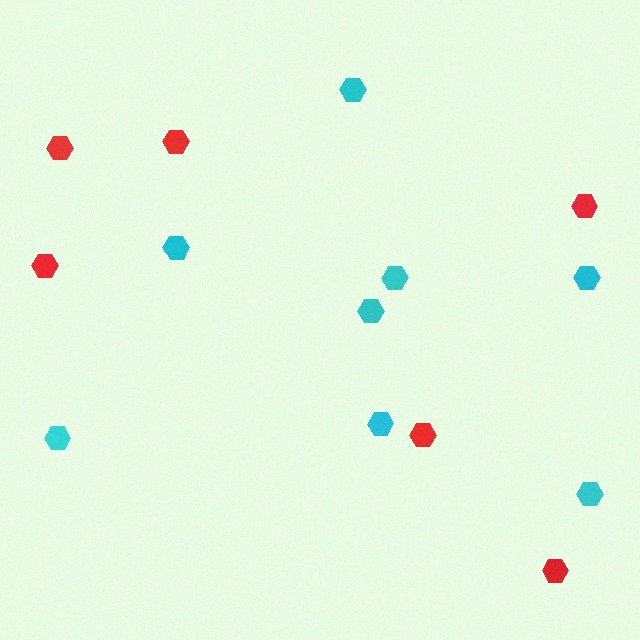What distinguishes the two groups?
There are 2 groups: one group of cyan hexagons (8) and one group of red hexagons (6).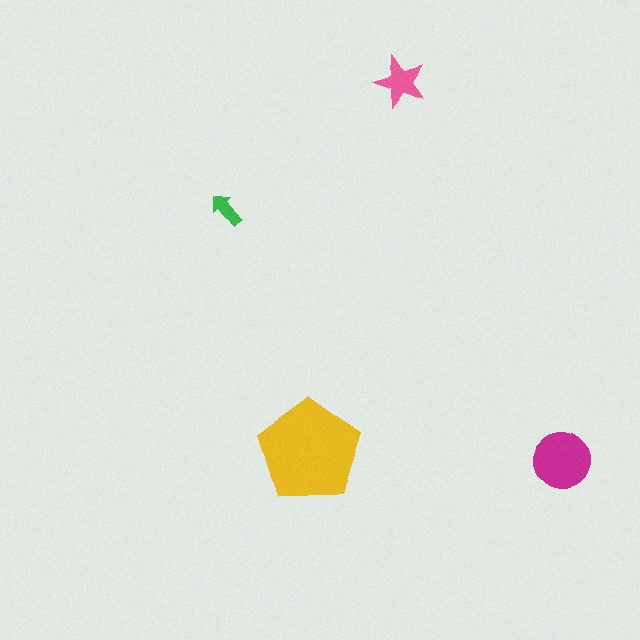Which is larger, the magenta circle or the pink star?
The magenta circle.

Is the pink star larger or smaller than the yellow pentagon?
Smaller.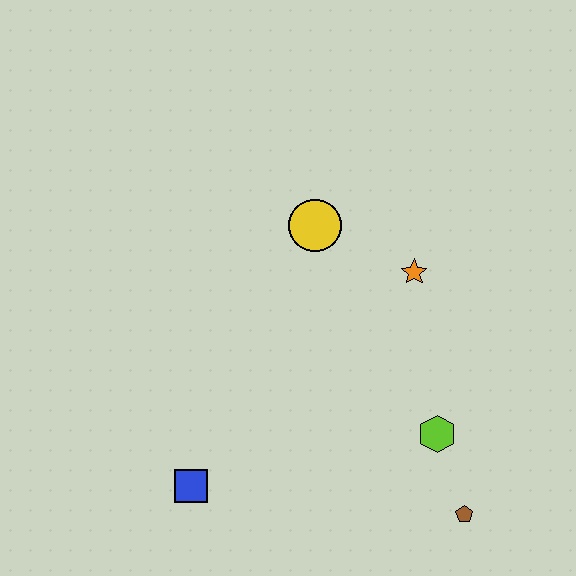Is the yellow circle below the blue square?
No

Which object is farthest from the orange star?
The blue square is farthest from the orange star.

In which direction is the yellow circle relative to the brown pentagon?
The yellow circle is above the brown pentagon.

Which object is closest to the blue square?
The lime hexagon is closest to the blue square.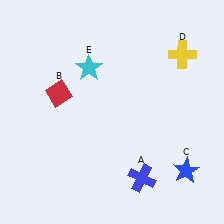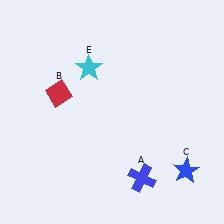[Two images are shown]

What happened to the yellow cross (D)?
The yellow cross (D) was removed in Image 2. It was in the top-right area of Image 1.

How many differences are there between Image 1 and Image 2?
There is 1 difference between the two images.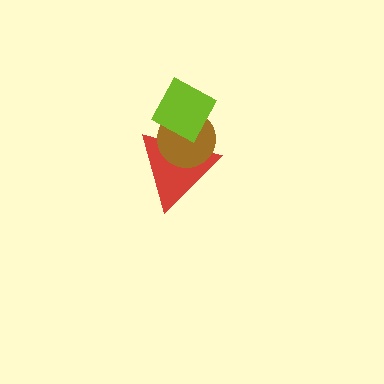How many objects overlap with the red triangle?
2 objects overlap with the red triangle.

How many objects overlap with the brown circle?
2 objects overlap with the brown circle.